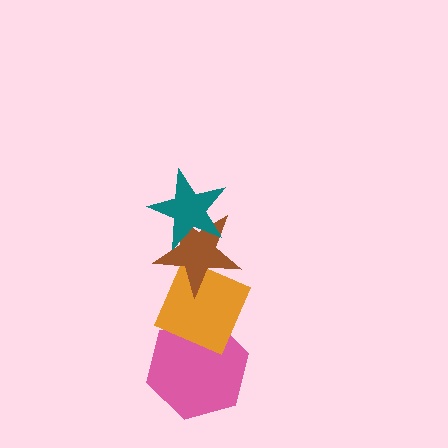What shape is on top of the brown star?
The teal star is on top of the brown star.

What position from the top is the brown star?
The brown star is 2nd from the top.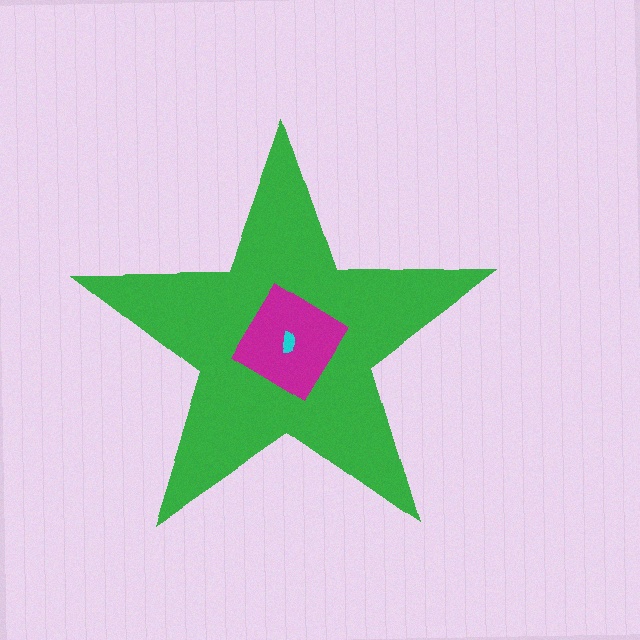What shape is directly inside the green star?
The magenta diamond.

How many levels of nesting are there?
3.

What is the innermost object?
The cyan semicircle.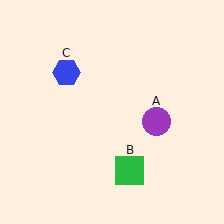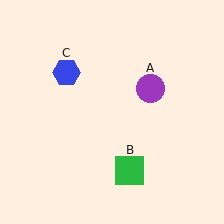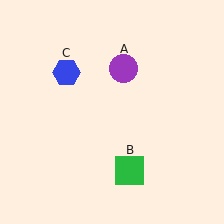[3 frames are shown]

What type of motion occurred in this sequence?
The purple circle (object A) rotated counterclockwise around the center of the scene.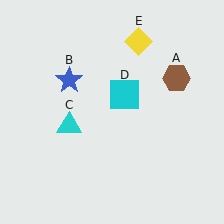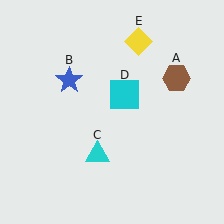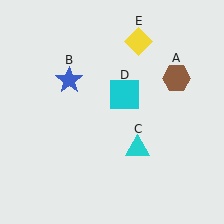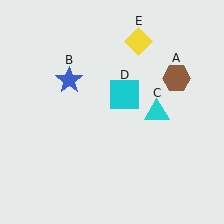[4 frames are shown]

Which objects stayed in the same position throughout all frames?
Brown hexagon (object A) and blue star (object B) and cyan square (object D) and yellow diamond (object E) remained stationary.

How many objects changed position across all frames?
1 object changed position: cyan triangle (object C).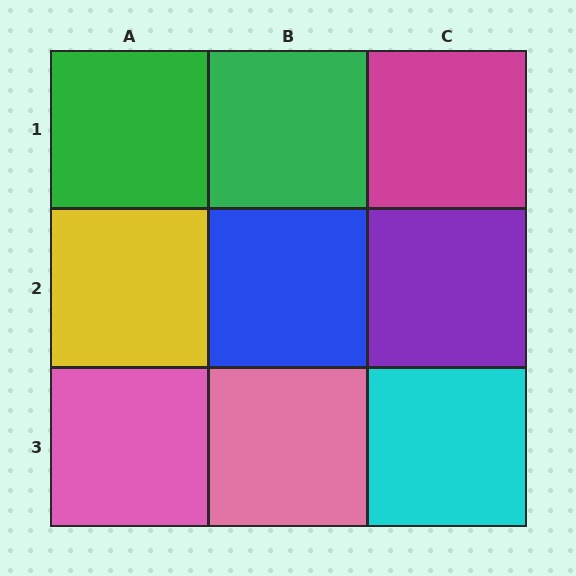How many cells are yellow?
1 cell is yellow.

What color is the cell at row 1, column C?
Magenta.